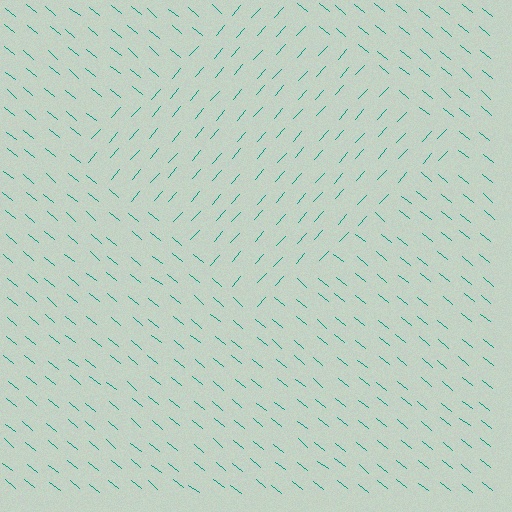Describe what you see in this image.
The image is filled with small teal line segments. A diamond region in the image has lines oriented differently from the surrounding lines, creating a visible texture boundary.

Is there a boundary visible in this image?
Yes, there is a texture boundary formed by a change in line orientation.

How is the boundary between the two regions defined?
The boundary is defined purely by a change in line orientation (approximately 88 degrees difference). All lines are the same color and thickness.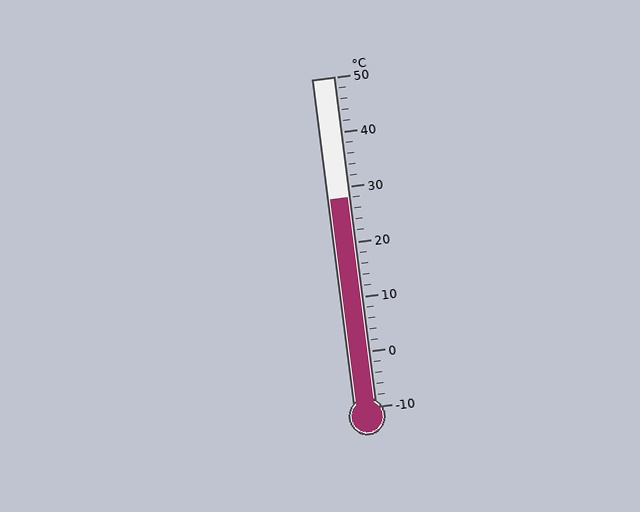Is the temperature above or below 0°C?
The temperature is above 0°C.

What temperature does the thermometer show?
The thermometer shows approximately 28°C.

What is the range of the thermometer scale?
The thermometer scale ranges from -10°C to 50°C.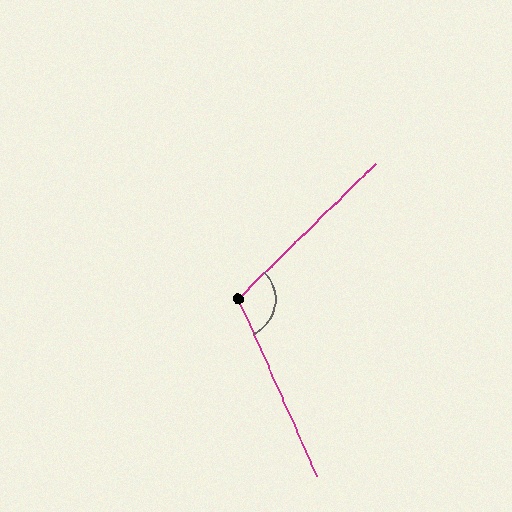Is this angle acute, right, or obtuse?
It is obtuse.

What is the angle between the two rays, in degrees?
Approximately 110 degrees.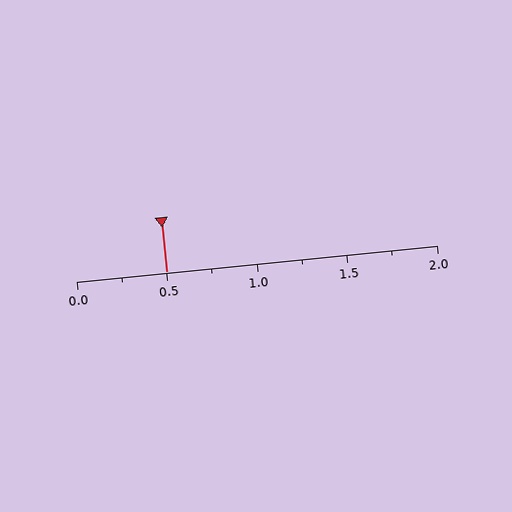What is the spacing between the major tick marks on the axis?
The major ticks are spaced 0.5 apart.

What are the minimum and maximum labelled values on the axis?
The axis runs from 0.0 to 2.0.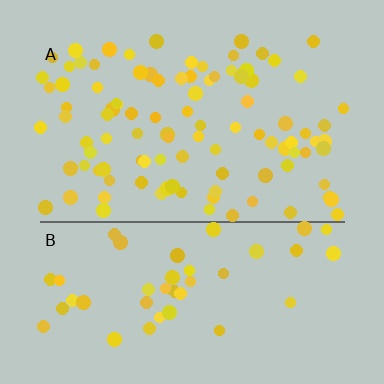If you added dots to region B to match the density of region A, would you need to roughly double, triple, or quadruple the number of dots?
Approximately double.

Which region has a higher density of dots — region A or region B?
A (the top).